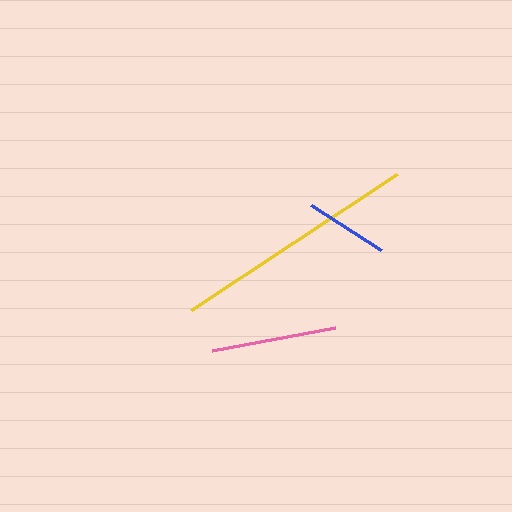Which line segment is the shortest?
The blue line is the shortest at approximately 83 pixels.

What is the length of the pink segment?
The pink segment is approximately 126 pixels long.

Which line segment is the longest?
The yellow line is the longest at approximately 247 pixels.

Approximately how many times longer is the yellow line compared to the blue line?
The yellow line is approximately 3.0 times the length of the blue line.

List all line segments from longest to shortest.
From longest to shortest: yellow, pink, blue.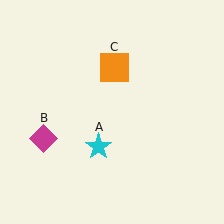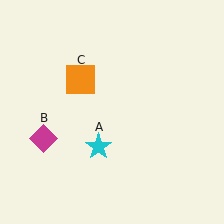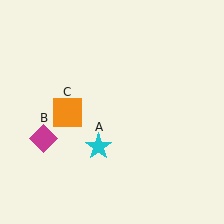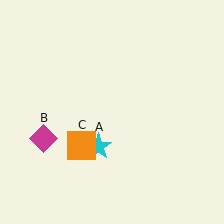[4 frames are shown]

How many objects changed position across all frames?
1 object changed position: orange square (object C).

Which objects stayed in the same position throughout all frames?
Cyan star (object A) and magenta diamond (object B) remained stationary.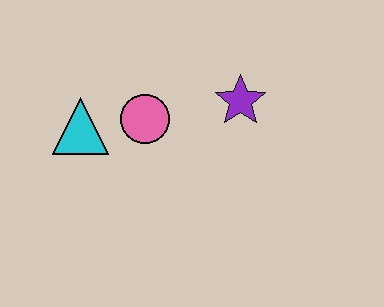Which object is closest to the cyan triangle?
The pink circle is closest to the cyan triangle.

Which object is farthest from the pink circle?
The purple star is farthest from the pink circle.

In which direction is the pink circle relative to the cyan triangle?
The pink circle is to the right of the cyan triangle.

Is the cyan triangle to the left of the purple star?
Yes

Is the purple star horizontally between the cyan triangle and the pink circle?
No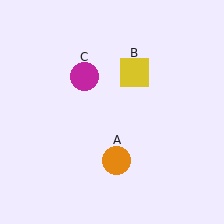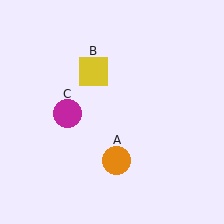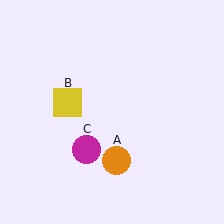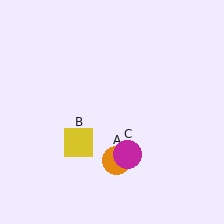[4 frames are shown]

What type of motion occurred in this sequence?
The yellow square (object B), magenta circle (object C) rotated counterclockwise around the center of the scene.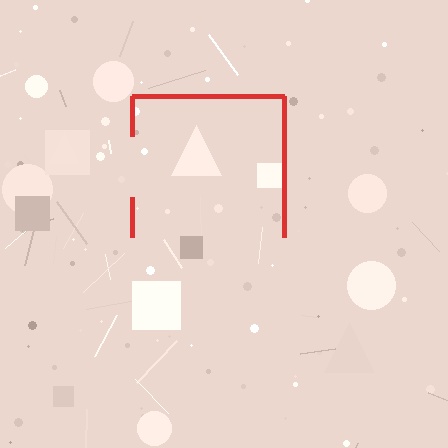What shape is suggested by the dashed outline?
The dashed outline suggests a square.